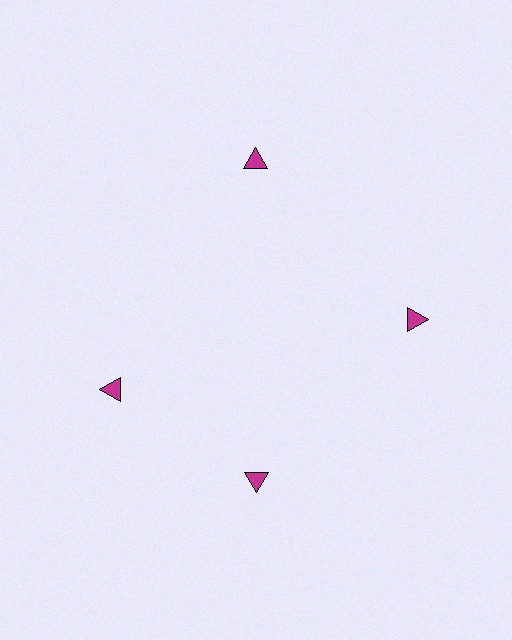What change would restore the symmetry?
The symmetry would be restored by rotating it back into even spacing with its neighbors so that all 4 triangles sit at equal angles and equal distance from the center.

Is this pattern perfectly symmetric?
No. The 4 magenta triangles are arranged in a ring, but one element near the 9 o'clock position is rotated out of alignment along the ring, breaking the 4-fold rotational symmetry.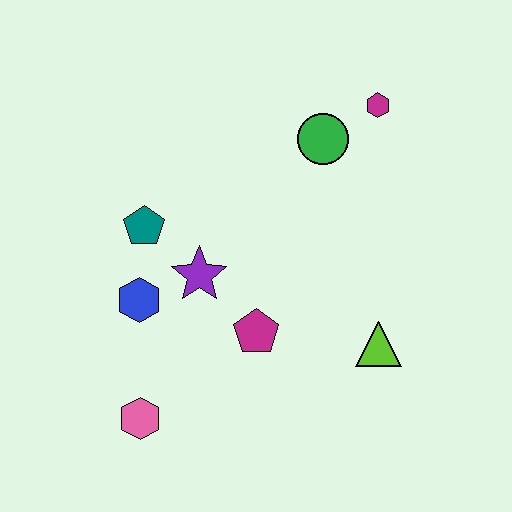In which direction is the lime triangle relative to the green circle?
The lime triangle is below the green circle.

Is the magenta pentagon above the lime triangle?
Yes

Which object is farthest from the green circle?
The pink hexagon is farthest from the green circle.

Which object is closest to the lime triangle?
The magenta pentagon is closest to the lime triangle.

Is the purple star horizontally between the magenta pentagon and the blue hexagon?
Yes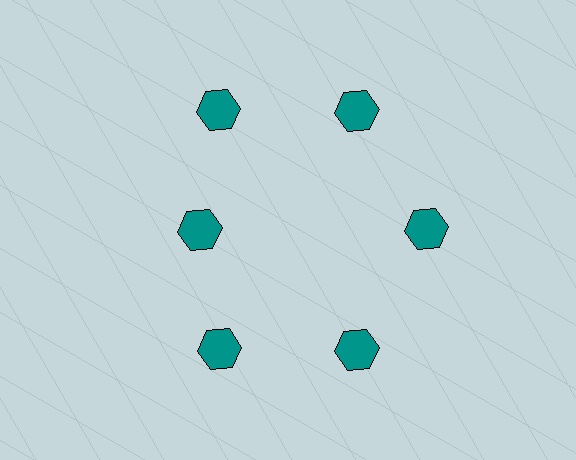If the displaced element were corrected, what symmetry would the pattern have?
It would have 6-fold rotational symmetry — the pattern would map onto itself every 60 degrees.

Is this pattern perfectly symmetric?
No. The 6 teal hexagons are arranged in a ring, but one element near the 9 o'clock position is pulled inward toward the center, breaking the 6-fold rotational symmetry.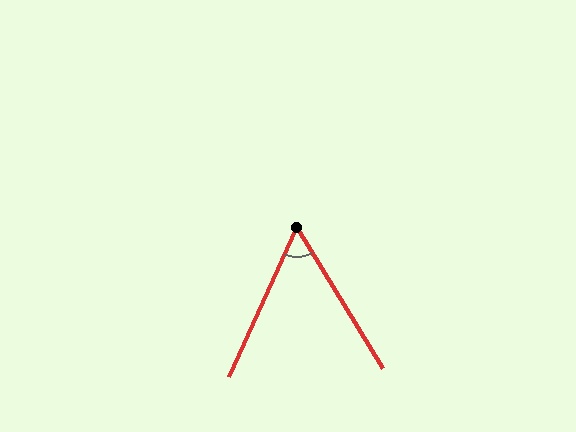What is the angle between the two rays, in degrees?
Approximately 56 degrees.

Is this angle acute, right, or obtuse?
It is acute.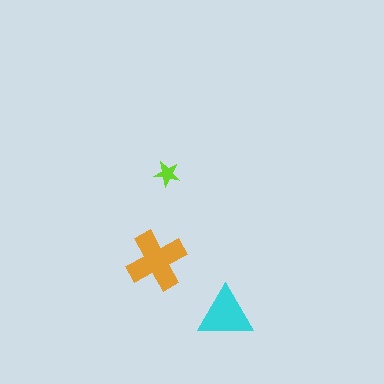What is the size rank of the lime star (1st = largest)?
3rd.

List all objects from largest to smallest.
The orange cross, the cyan triangle, the lime star.